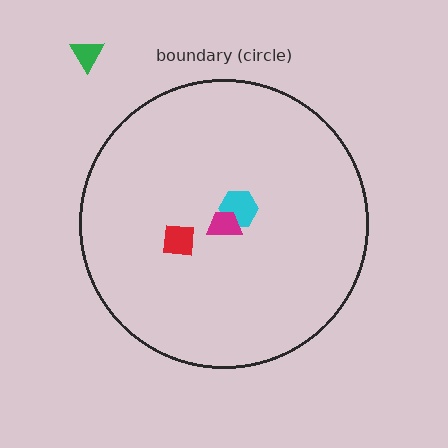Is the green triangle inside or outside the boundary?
Outside.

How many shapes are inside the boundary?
3 inside, 1 outside.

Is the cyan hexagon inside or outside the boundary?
Inside.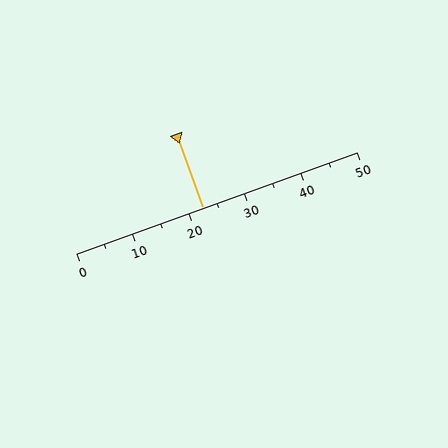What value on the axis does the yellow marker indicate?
The marker indicates approximately 22.5.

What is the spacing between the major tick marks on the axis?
The major ticks are spaced 10 apart.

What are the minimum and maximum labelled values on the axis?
The axis runs from 0 to 50.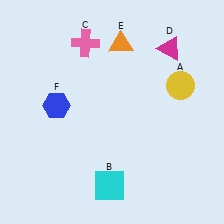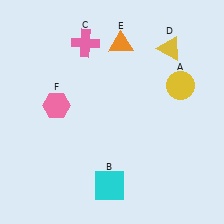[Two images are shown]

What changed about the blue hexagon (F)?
In Image 1, F is blue. In Image 2, it changed to pink.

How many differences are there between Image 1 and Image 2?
There are 2 differences between the two images.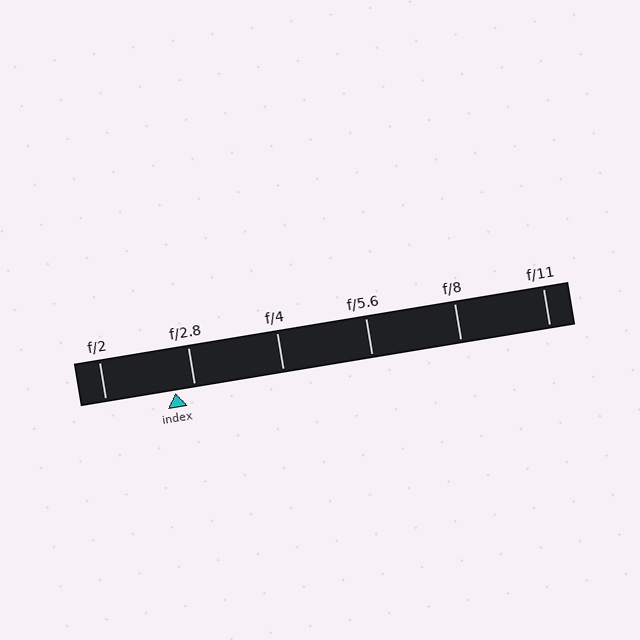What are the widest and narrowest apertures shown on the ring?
The widest aperture shown is f/2 and the narrowest is f/11.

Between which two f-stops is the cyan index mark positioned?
The index mark is between f/2 and f/2.8.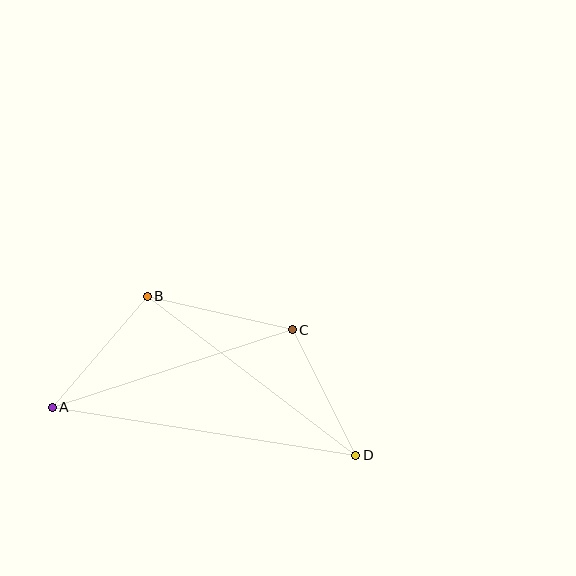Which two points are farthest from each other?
Points A and D are farthest from each other.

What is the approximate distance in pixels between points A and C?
The distance between A and C is approximately 252 pixels.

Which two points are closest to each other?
Points C and D are closest to each other.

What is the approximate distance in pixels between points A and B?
The distance between A and B is approximately 146 pixels.